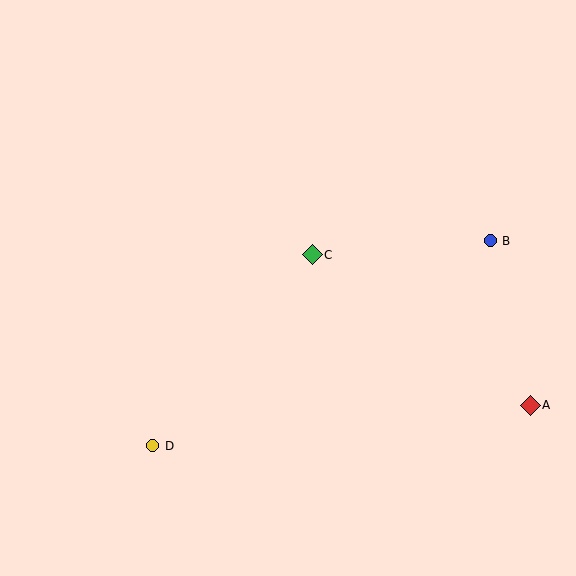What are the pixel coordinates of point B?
Point B is at (490, 241).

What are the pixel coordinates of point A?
Point A is at (530, 405).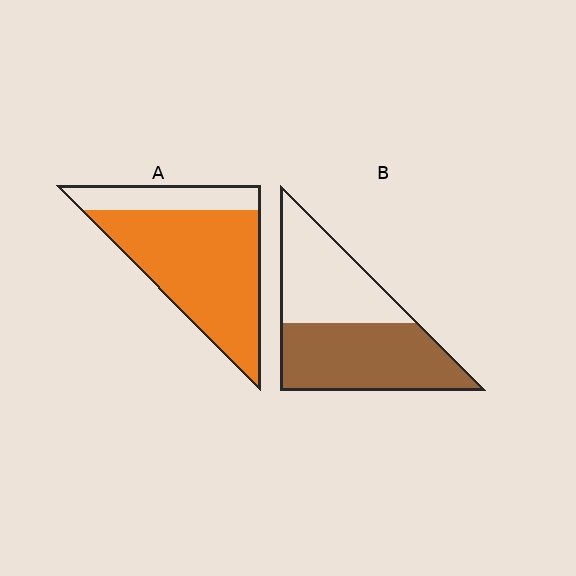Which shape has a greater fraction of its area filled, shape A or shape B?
Shape A.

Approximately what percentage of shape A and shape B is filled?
A is approximately 75% and B is approximately 55%.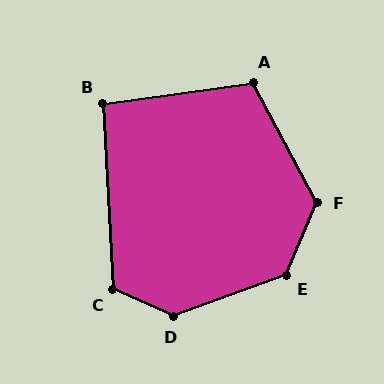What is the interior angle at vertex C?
Approximately 117 degrees (obtuse).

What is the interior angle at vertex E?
Approximately 133 degrees (obtuse).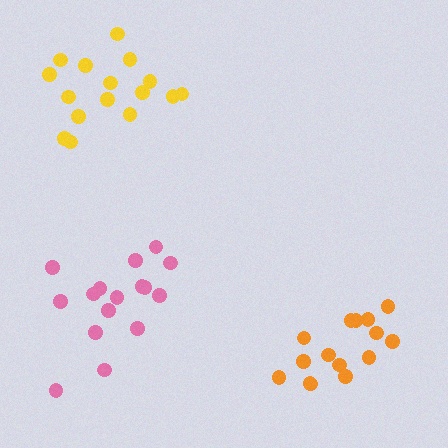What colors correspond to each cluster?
The clusters are colored: yellow, pink, orange.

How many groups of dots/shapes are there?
There are 3 groups.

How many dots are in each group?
Group 1: 16 dots, Group 2: 16 dots, Group 3: 15 dots (47 total).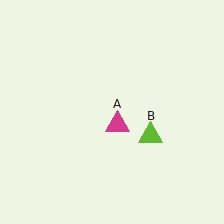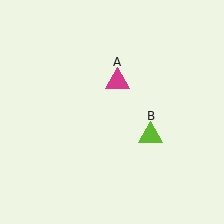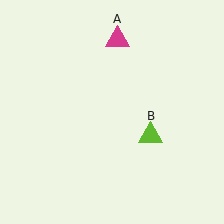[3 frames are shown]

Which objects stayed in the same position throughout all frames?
Lime triangle (object B) remained stationary.